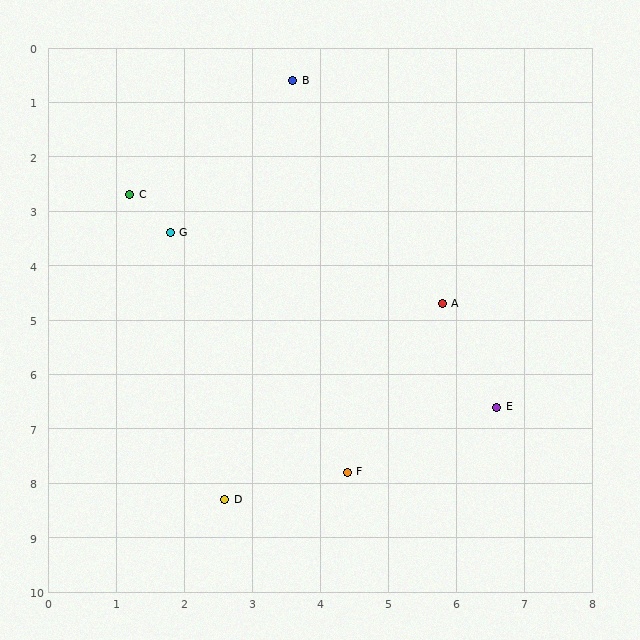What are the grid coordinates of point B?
Point B is at approximately (3.6, 0.6).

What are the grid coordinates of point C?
Point C is at approximately (1.2, 2.7).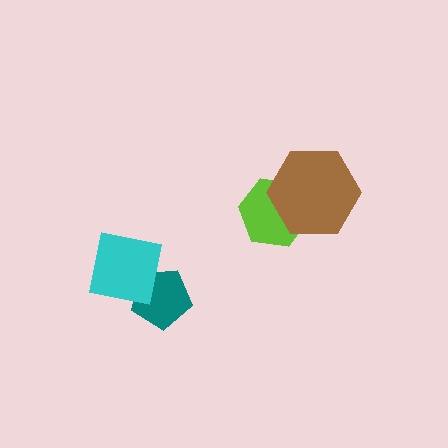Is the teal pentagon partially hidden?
Yes, it is partially covered by another shape.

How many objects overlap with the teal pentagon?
1 object overlaps with the teal pentagon.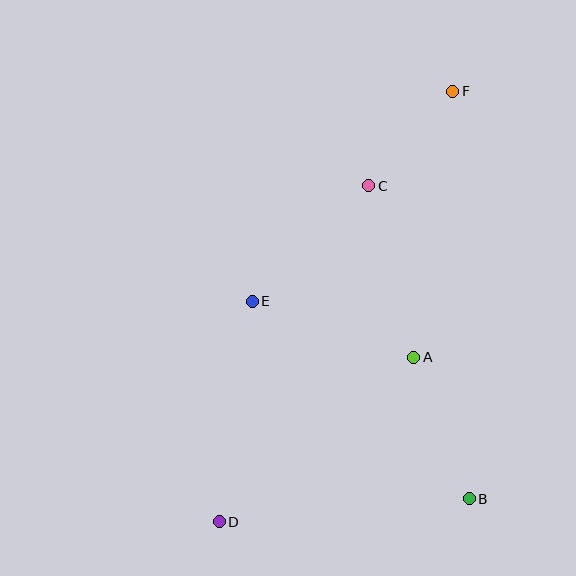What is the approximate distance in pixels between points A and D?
The distance between A and D is approximately 255 pixels.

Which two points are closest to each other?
Points C and F are closest to each other.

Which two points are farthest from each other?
Points D and F are farthest from each other.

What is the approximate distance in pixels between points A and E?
The distance between A and E is approximately 171 pixels.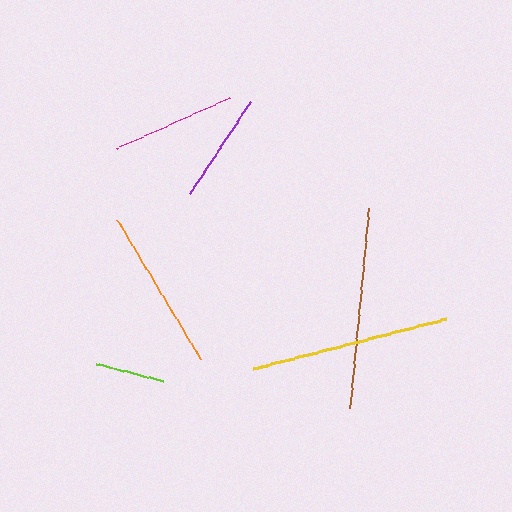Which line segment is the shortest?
The lime line is the shortest at approximately 69 pixels.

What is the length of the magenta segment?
The magenta segment is approximately 124 pixels long.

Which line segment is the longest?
The brown line is the longest at approximately 201 pixels.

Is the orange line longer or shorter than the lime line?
The orange line is longer than the lime line.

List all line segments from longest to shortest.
From longest to shortest: brown, yellow, orange, magenta, purple, lime.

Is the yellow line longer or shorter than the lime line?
The yellow line is longer than the lime line.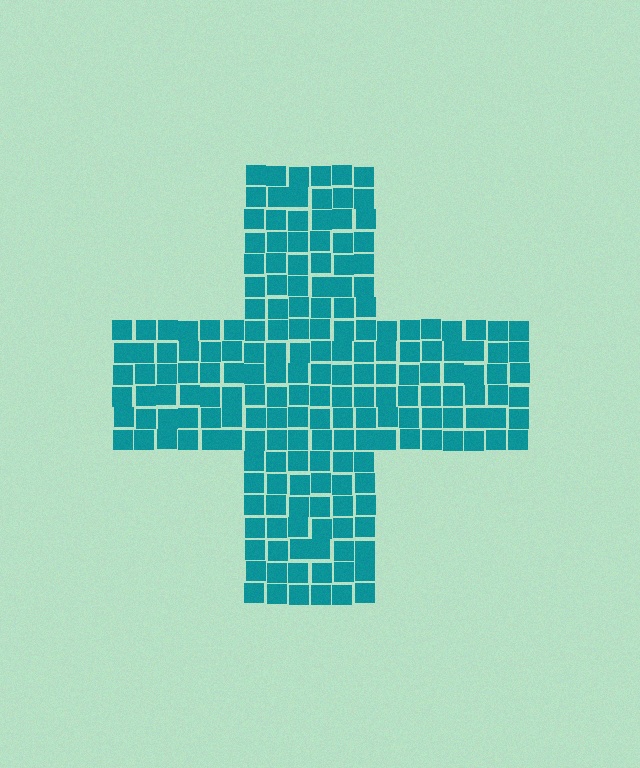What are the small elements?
The small elements are squares.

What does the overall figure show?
The overall figure shows a cross.